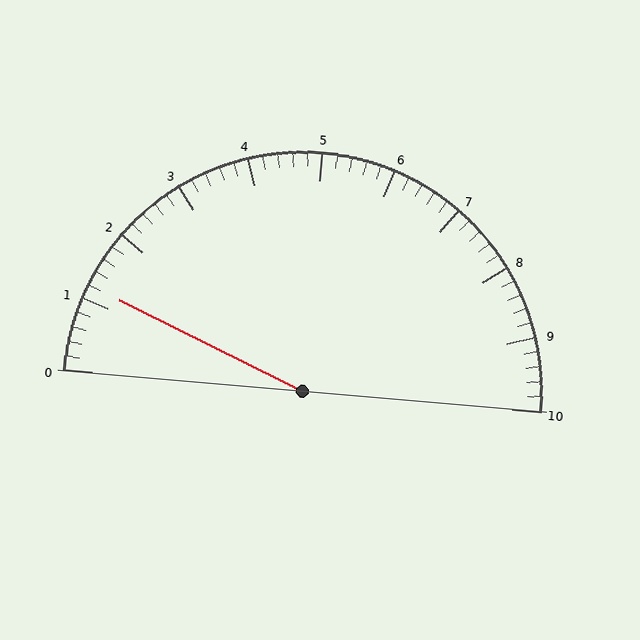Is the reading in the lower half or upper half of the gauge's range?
The reading is in the lower half of the range (0 to 10).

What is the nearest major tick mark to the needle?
The nearest major tick mark is 1.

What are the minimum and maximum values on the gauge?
The gauge ranges from 0 to 10.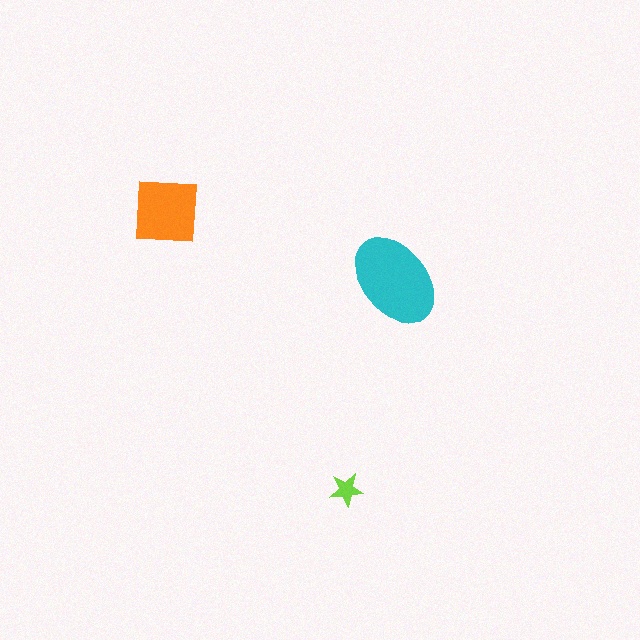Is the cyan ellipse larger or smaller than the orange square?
Larger.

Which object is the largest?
The cyan ellipse.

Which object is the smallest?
The lime star.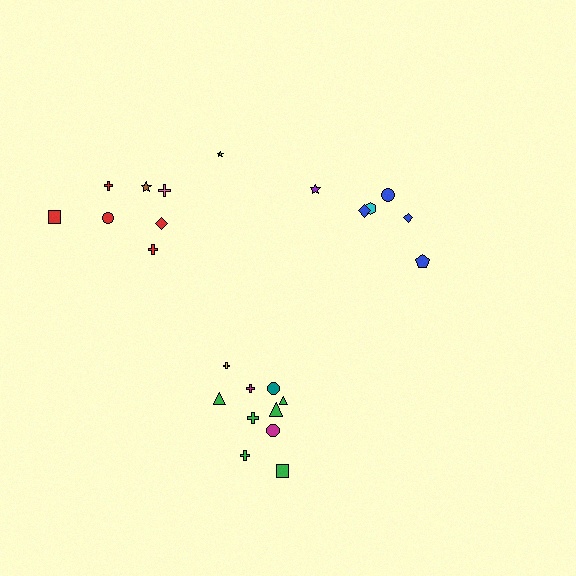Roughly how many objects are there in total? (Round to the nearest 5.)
Roughly 25 objects in total.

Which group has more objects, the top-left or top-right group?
The top-left group.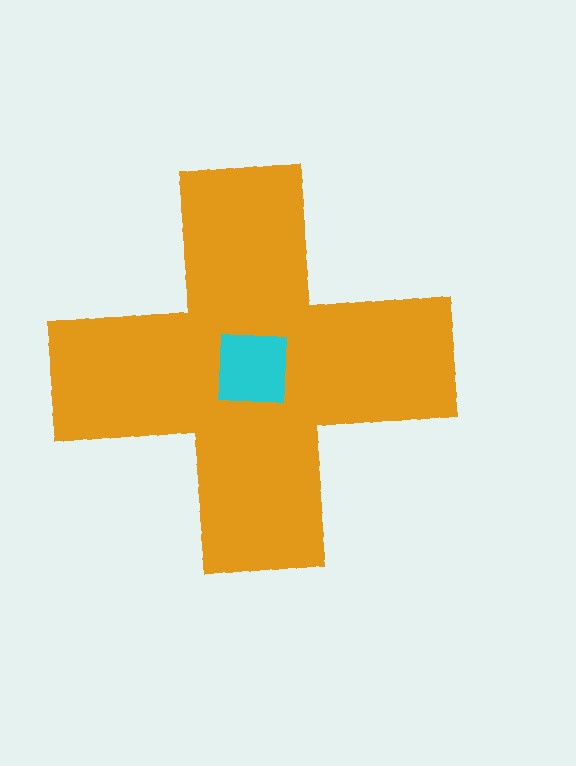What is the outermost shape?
The orange cross.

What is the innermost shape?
The cyan square.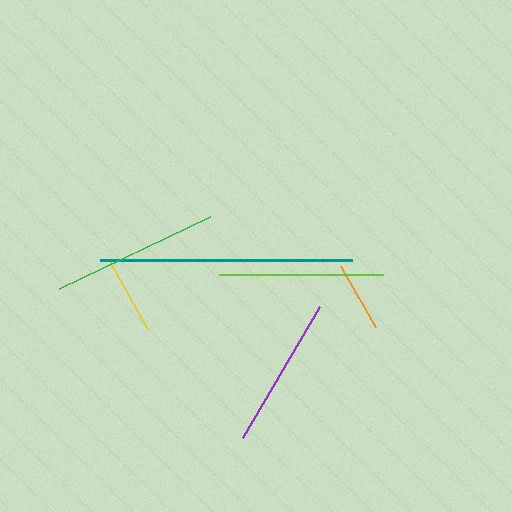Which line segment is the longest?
The teal line is the longest at approximately 252 pixels.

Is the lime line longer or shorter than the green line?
The green line is longer than the lime line.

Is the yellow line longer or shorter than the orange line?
The yellow line is longer than the orange line.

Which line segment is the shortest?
The orange line is the shortest at approximately 70 pixels.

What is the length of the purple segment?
The purple segment is approximately 152 pixels long.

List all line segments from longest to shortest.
From longest to shortest: teal, green, lime, purple, yellow, orange.